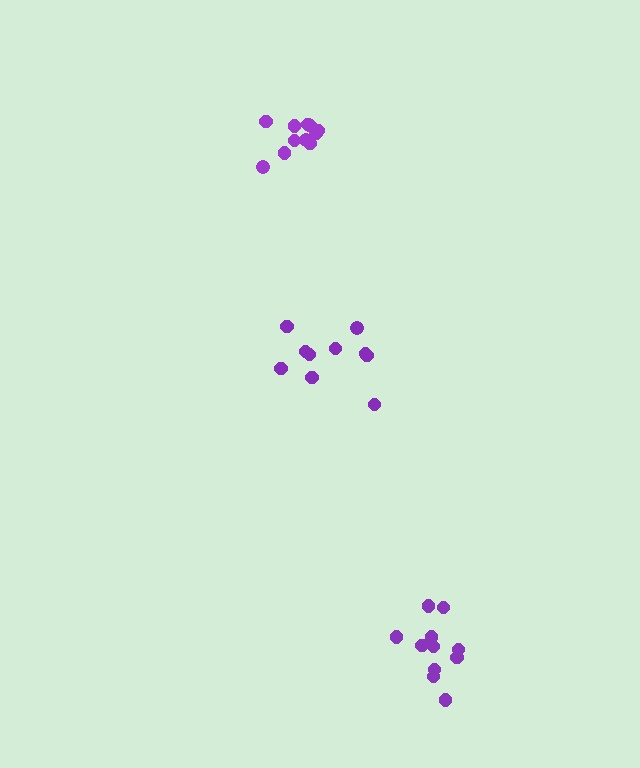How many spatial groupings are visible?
There are 3 spatial groupings.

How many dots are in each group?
Group 1: 10 dots, Group 2: 11 dots, Group 3: 11 dots (32 total).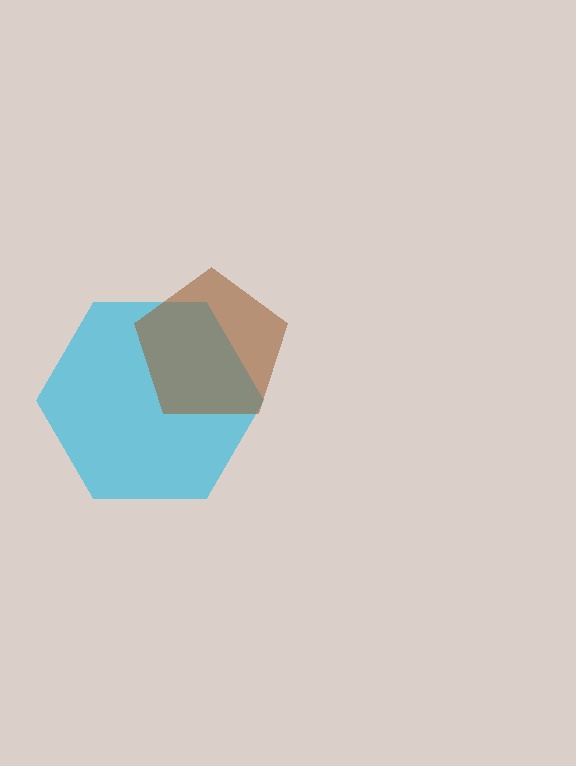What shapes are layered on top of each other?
The layered shapes are: a cyan hexagon, a brown pentagon.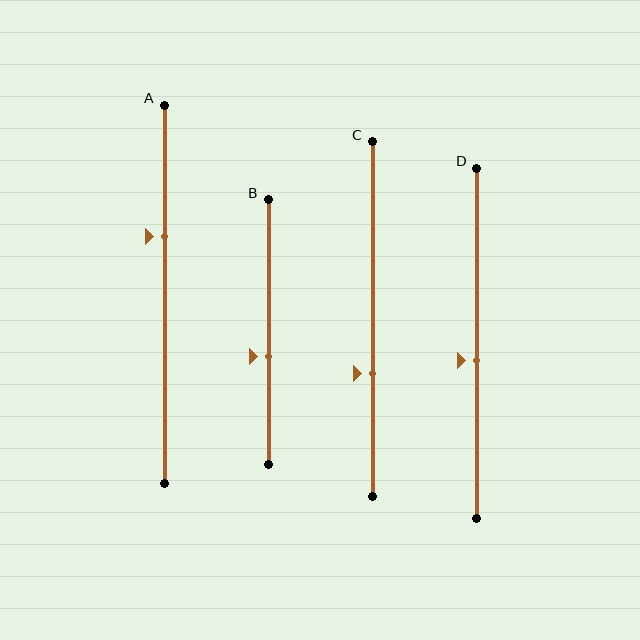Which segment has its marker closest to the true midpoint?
Segment D has its marker closest to the true midpoint.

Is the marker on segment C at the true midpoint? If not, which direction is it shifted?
No, the marker on segment C is shifted downward by about 15% of the segment length.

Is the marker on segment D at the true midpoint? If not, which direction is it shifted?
No, the marker on segment D is shifted downward by about 5% of the segment length.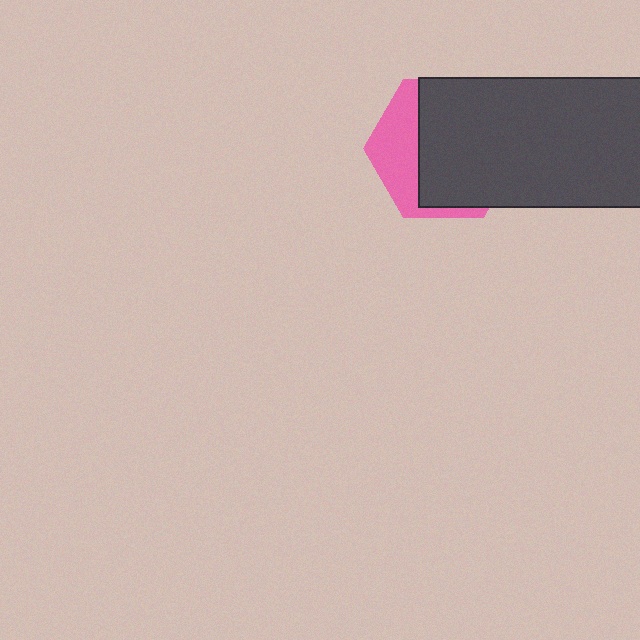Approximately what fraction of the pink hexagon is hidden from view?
Roughly 67% of the pink hexagon is hidden behind the dark gray rectangle.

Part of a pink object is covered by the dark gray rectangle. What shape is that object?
It is a hexagon.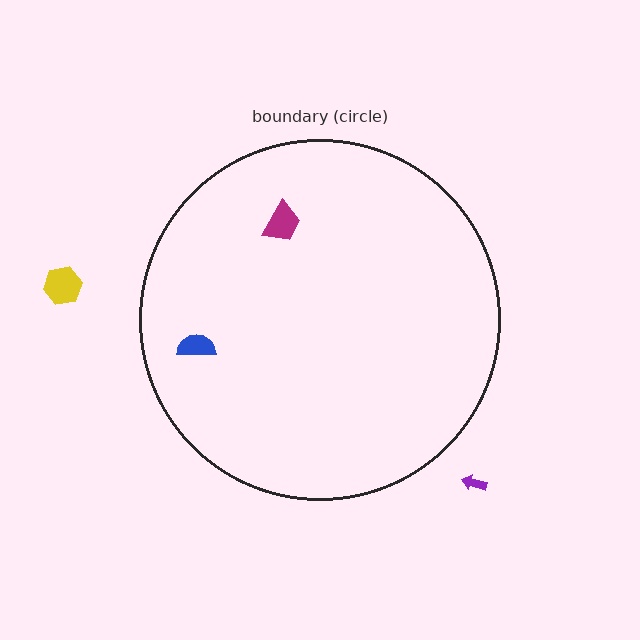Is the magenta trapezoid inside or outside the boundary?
Inside.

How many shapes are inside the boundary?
2 inside, 2 outside.